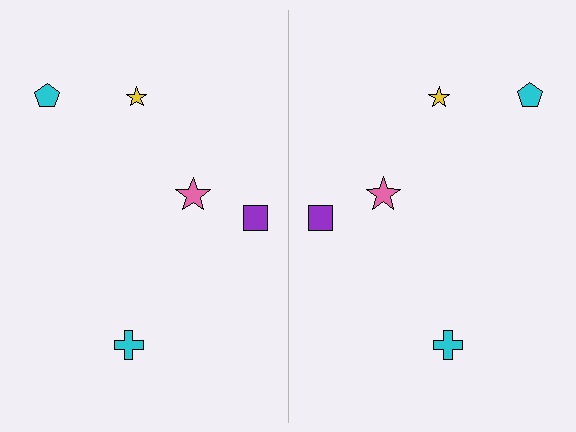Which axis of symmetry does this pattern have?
The pattern has a vertical axis of symmetry running through the center of the image.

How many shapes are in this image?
There are 10 shapes in this image.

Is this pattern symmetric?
Yes, this pattern has bilateral (reflection) symmetry.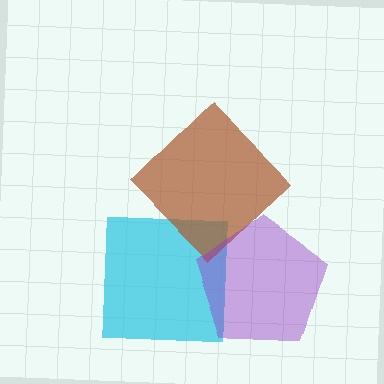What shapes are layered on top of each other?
The layered shapes are: a cyan square, a brown diamond, a purple pentagon.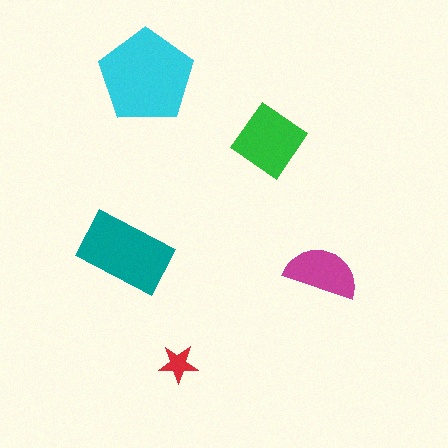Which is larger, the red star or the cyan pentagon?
The cyan pentagon.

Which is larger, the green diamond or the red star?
The green diamond.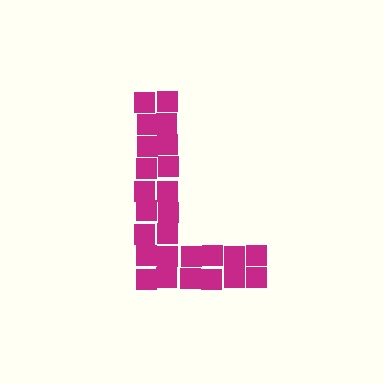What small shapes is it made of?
It is made of small squares.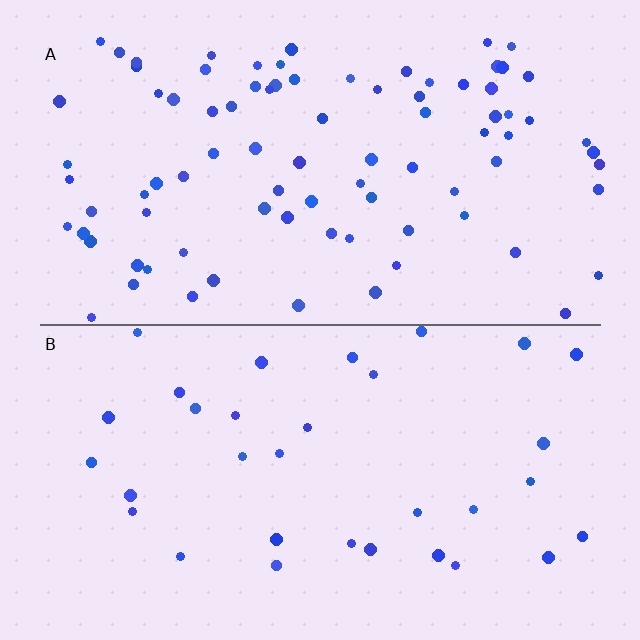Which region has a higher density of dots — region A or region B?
A (the top).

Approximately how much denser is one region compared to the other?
Approximately 2.6× — region A over region B.